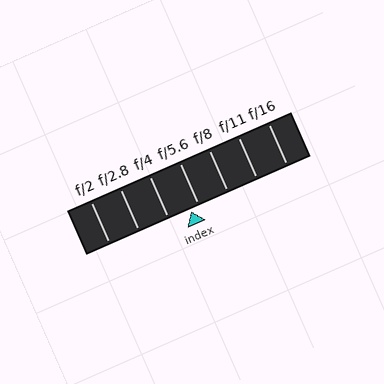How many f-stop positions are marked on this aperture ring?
There are 7 f-stop positions marked.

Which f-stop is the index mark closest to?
The index mark is closest to f/5.6.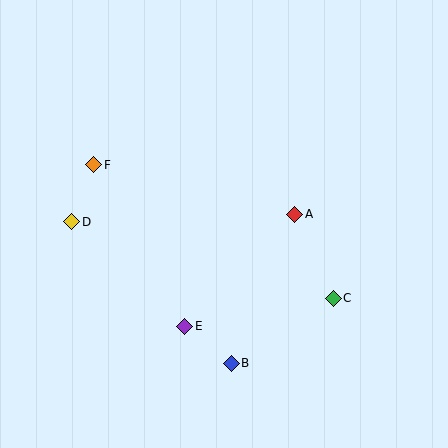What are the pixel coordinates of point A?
Point A is at (295, 214).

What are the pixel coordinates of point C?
Point C is at (333, 298).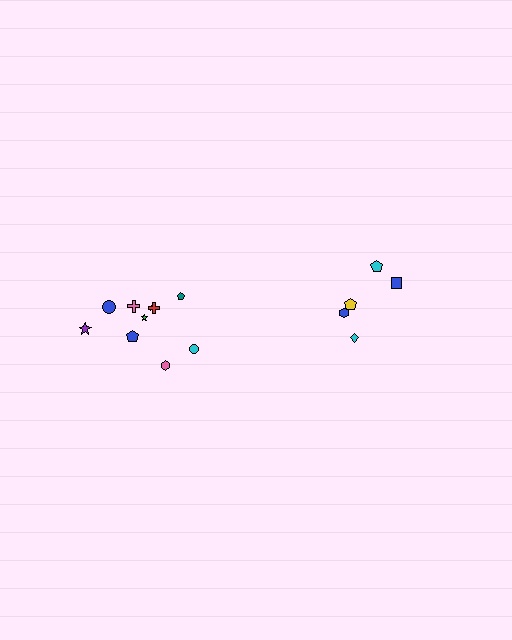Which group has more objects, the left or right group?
The left group.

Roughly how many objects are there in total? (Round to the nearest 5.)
Roughly 15 objects in total.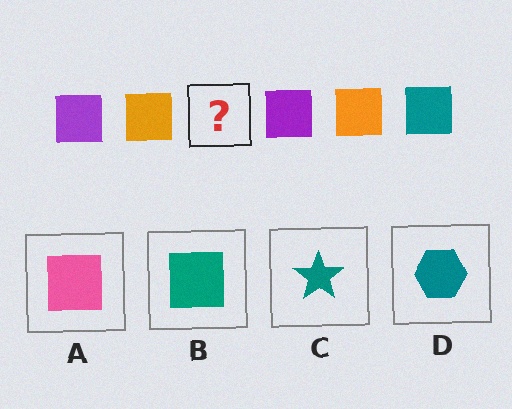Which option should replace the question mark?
Option B.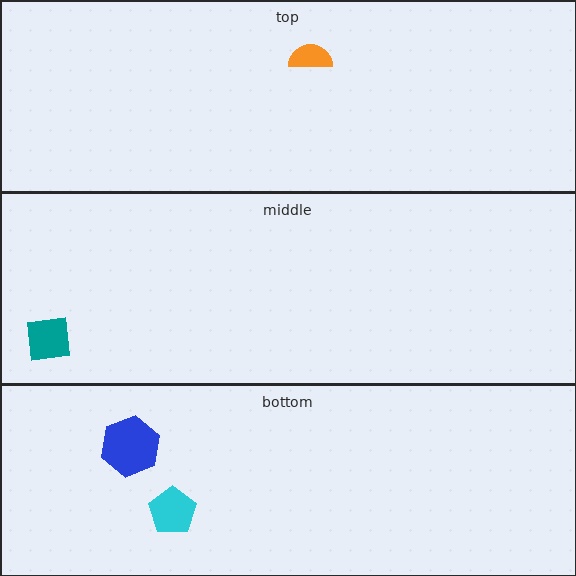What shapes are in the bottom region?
The blue hexagon, the cyan pentagon.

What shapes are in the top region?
The orange semicircle.